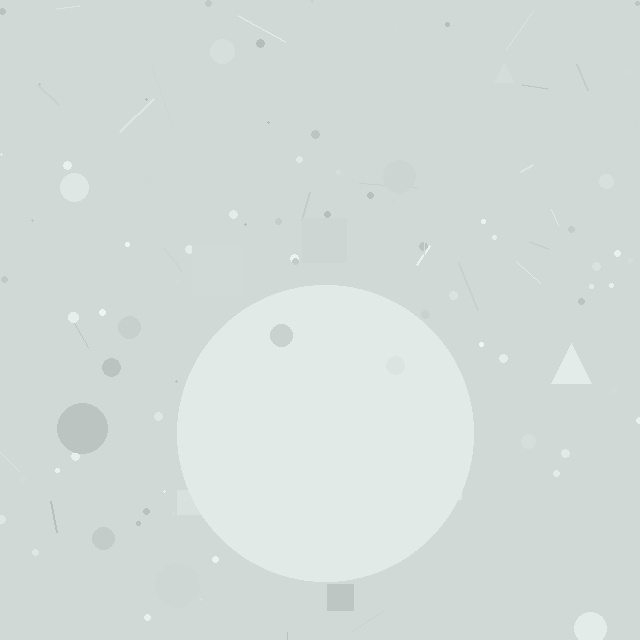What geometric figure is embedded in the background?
A circle is embedded in the background.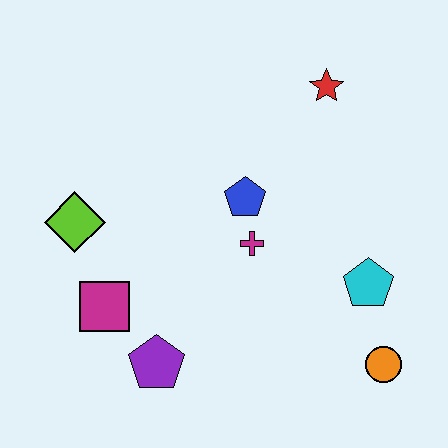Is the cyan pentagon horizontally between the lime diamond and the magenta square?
No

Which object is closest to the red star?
The blue pentagon is closest to the red star.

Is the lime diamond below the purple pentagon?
No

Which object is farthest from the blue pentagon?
The orange circle is farthest from the blue pentagon.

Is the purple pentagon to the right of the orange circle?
No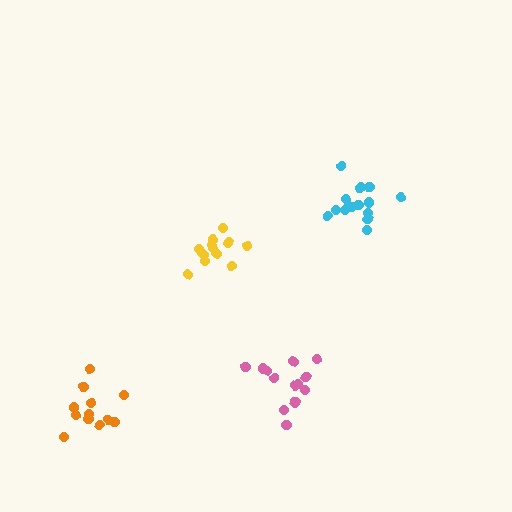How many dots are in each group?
Group 1: 13 dots, Group 2: 13 dots, Group 3: 12 dots, Group 4: 16 dots (54 total).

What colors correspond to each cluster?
The clusters are colored: pink, yellow, orange, cyan.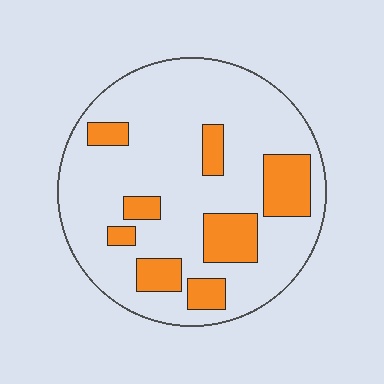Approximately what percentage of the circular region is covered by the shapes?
Approximately 20%.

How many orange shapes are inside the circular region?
8.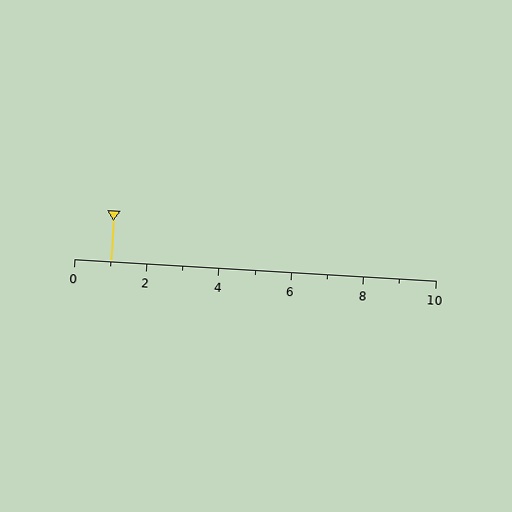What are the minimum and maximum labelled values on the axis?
The axis runs from 0 to 10.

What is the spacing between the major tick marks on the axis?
The major ticks are spaced 2 apart.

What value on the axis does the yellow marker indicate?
The marker indicates approximately 1.